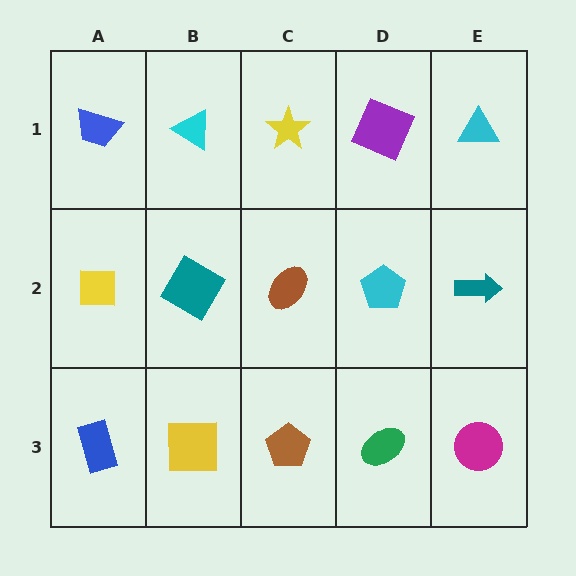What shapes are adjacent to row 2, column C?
A yellow star (row 1, column C), a brown pentagon (row 3, column C), a teal diamond (row 2, column B), a cyan pentagon (row 2, column D).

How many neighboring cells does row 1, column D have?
3.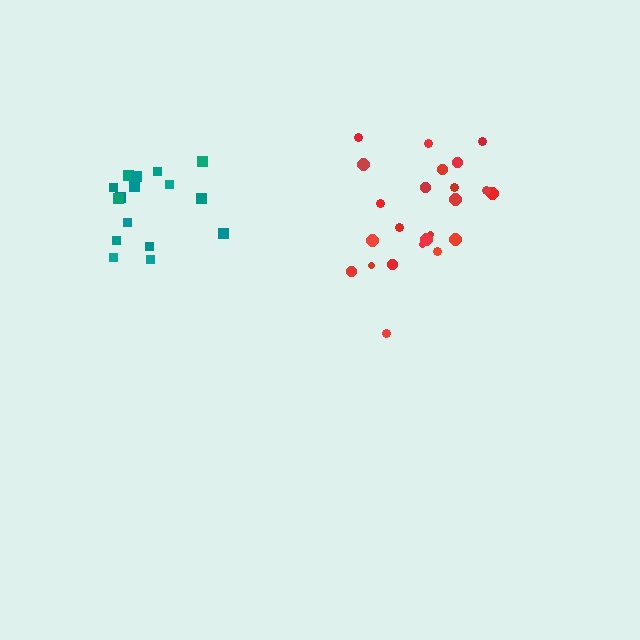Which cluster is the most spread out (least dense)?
Red.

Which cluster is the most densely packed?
Teal.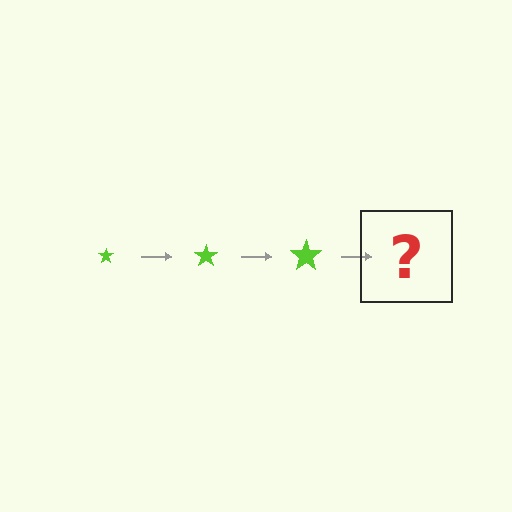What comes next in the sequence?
The next element should be a lime star, larger than the previous one.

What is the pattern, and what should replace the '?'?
The pattern is that the star gets progressively larger each step. The '?' should be a lime star, larger than the previous one.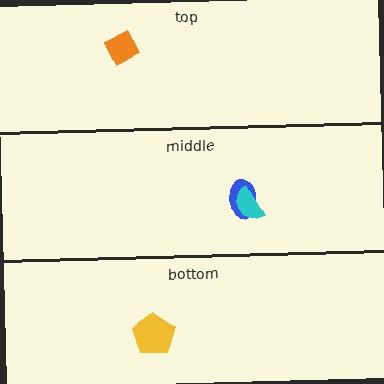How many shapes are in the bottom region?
1.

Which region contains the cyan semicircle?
The middle region.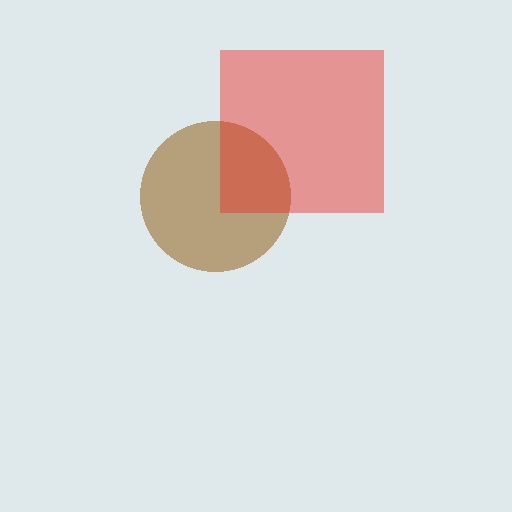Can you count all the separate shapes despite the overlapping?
Yes, there are 2 separate shapes.